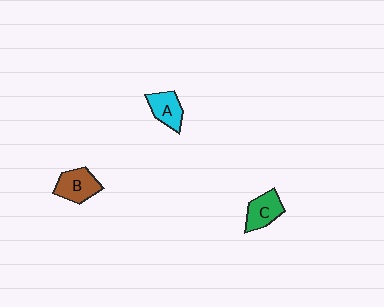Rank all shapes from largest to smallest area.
From largest to smallest: B (brown), C (green), A (cyan).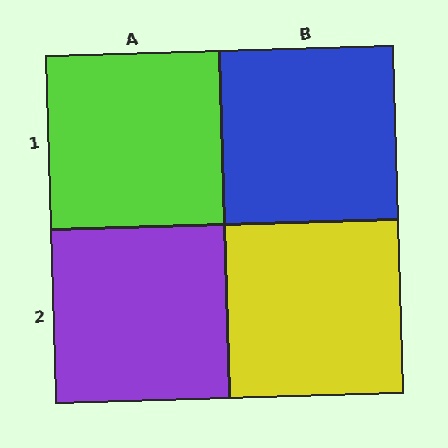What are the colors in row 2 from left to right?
Purple, yellow.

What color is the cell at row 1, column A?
Lime.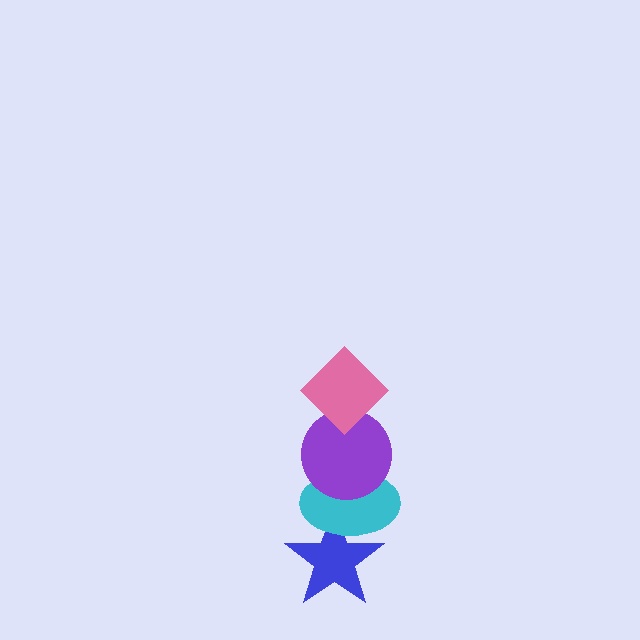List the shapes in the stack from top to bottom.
From top to bottom: the pink diamond, the purple circle, the cyan ellipse, the blue star.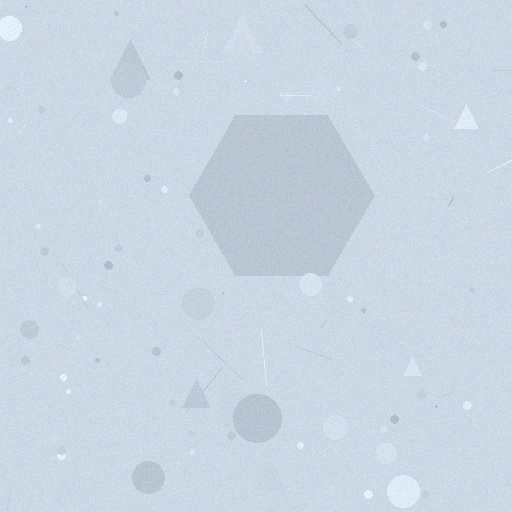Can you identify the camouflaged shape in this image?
The camouflaged shape is a hexagon.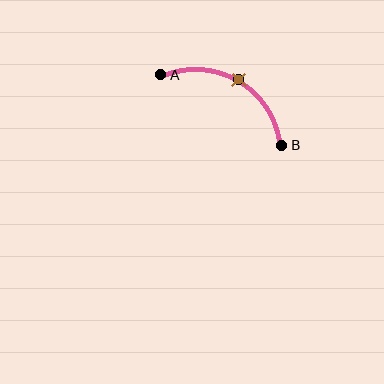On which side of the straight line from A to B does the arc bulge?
The arc bulges above the straight line connecting A and B.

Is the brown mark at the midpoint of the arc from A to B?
Yes. The brown mark lies on the arc at equal arc-length from both A and B — it is the arc midpoint.